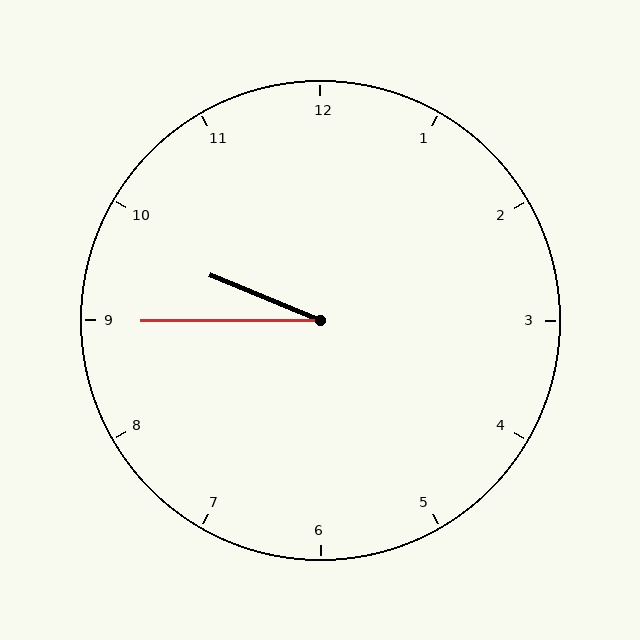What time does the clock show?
9:45.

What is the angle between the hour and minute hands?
Approximately 22 degrees.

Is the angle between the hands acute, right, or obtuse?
It is acute.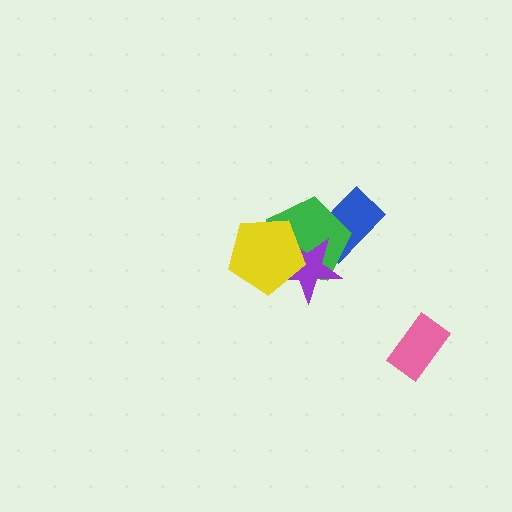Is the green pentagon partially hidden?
Yes, it is partially covered by another shape.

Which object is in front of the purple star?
The yellow pentagon is in front of the purple star.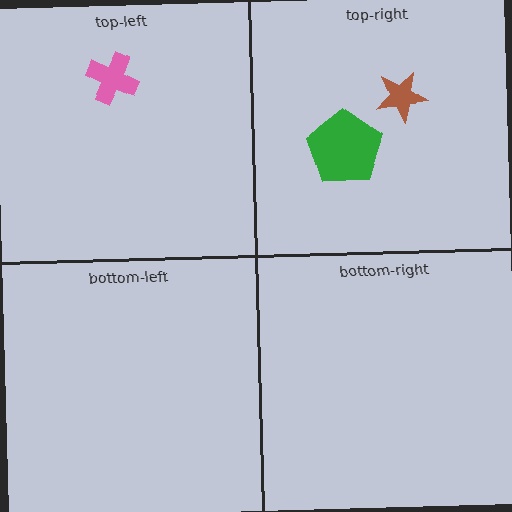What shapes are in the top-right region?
The brown star, the green pentagon.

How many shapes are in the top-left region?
1.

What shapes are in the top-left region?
The pink cross.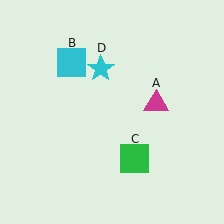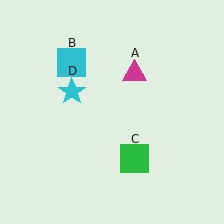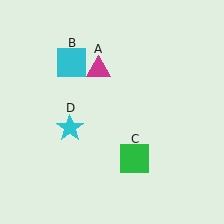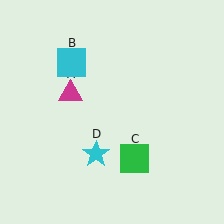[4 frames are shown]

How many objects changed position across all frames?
2 objects changed position: magenta triangle (object A), cyan star (object D).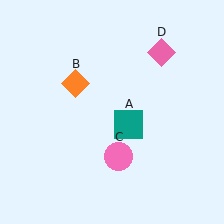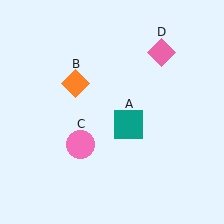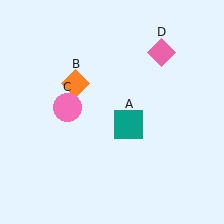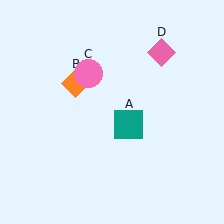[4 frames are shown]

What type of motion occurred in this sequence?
The pink circle (object C) rotated clockwise around the center of the scene.